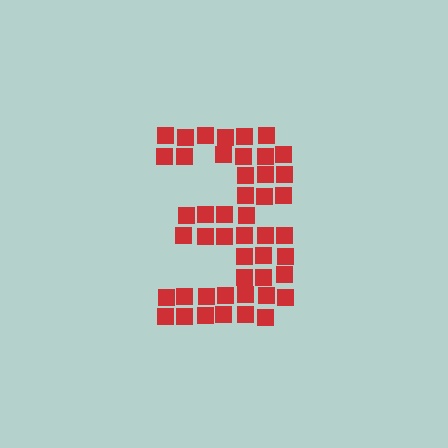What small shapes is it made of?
It is made of small squares.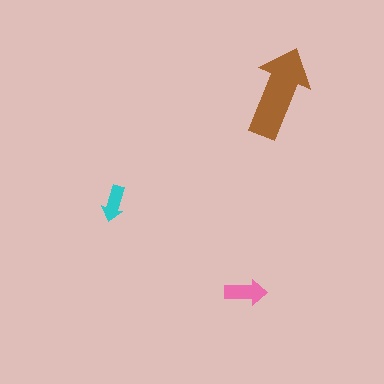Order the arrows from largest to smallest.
the brown one, the pink one, the cyan one.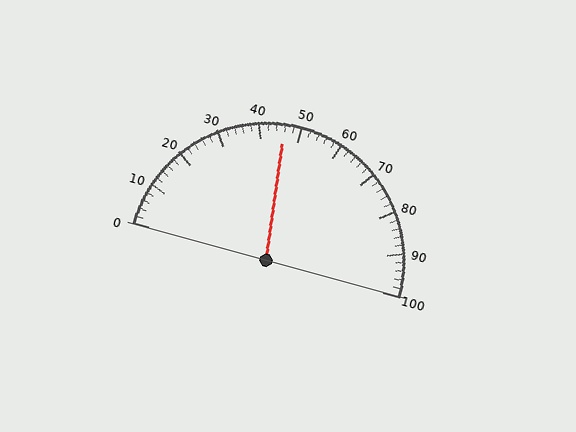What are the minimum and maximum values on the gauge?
The gauge ranges from 0 to 100.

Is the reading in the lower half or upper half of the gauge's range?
The reading is in the lower half of the range (0 to 100).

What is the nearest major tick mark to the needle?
The nearest major tick mark is 50.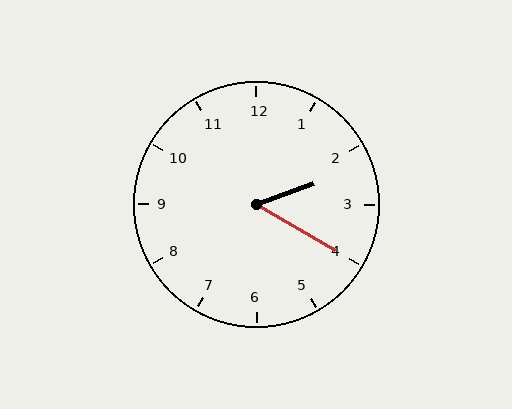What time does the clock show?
2:20.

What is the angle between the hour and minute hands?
Approximately 50 degrees.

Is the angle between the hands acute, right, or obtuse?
It is acute.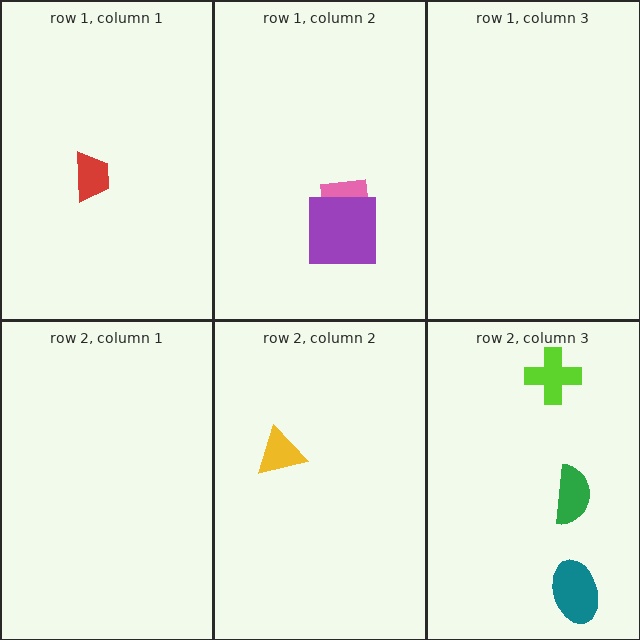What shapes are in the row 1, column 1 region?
The red trapezoid.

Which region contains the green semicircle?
The row 2, column 3 region.